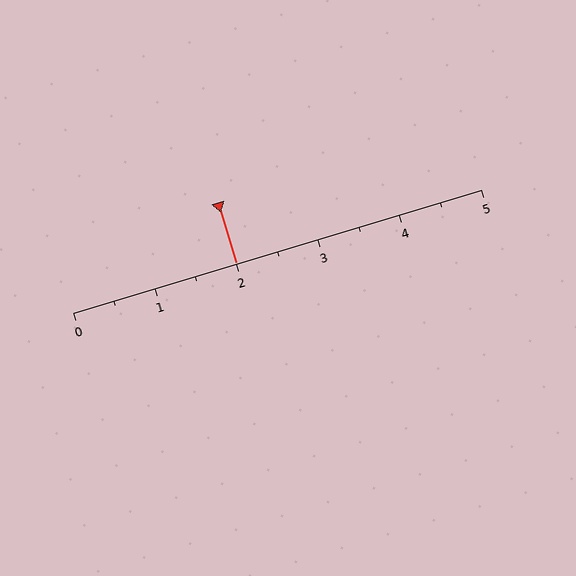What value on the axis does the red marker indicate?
The marker indicates approximately 2.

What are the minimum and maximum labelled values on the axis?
The axis runs from 0 to 5.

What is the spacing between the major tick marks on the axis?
The major ticks are spaced 1 apart.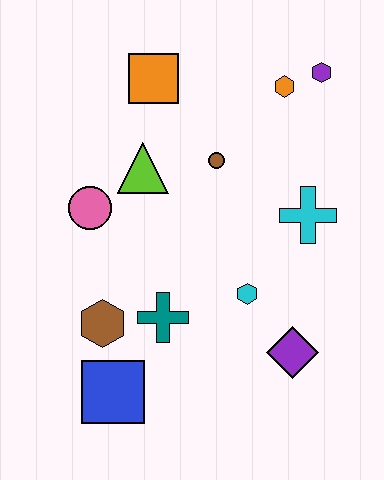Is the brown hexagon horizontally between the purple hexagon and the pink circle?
Yes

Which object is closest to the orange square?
The lime triangle is closest to the orange square.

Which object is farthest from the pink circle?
The purple hexagon is farthest from the pink circle.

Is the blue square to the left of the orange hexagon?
Yes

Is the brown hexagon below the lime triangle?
Yes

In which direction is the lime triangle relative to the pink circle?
The lime triangle is to the right of the pink circle.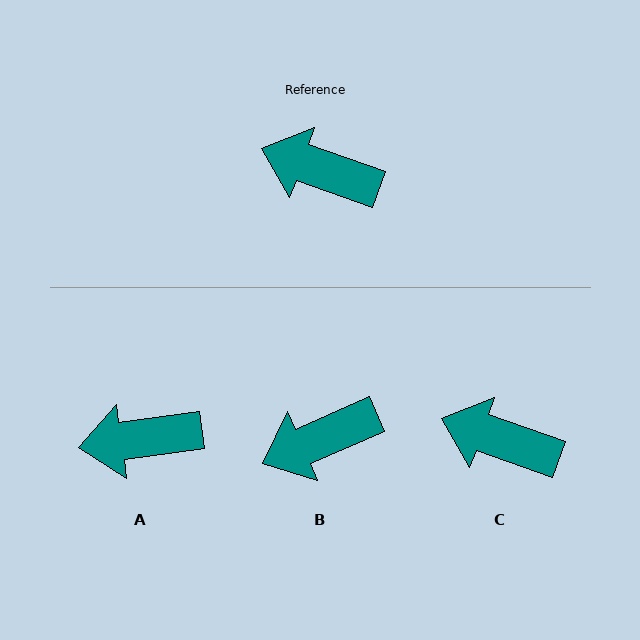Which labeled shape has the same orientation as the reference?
C.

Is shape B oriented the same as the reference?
No, it is off by about 43 degrees.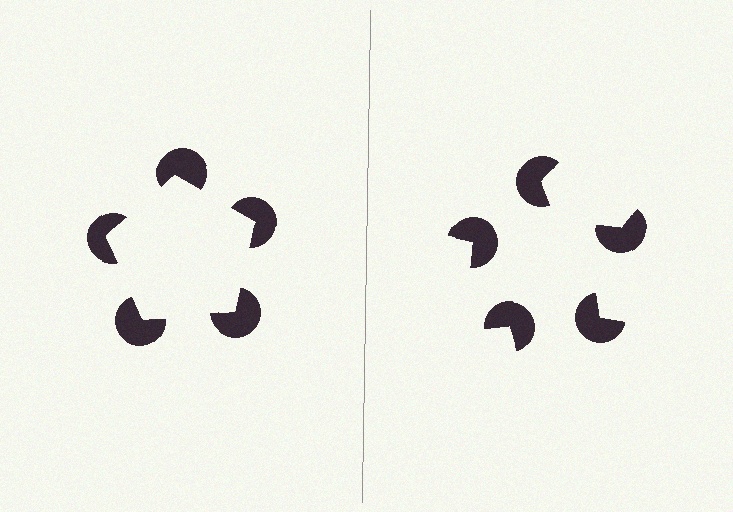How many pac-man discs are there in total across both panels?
10 — 5 on each side.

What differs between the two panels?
The pac-man discs are positioned identically on both sides; only the wedge orientations differ. On the left they align to a pentagon; on the right they are misaligned.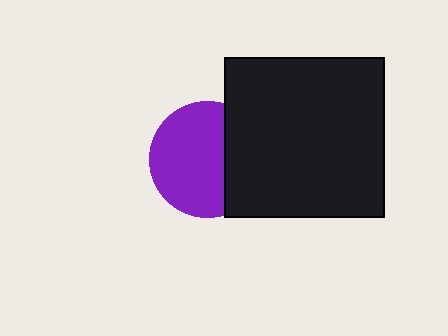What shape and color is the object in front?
The object in front is a black square.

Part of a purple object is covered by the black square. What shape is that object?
It is a circle.